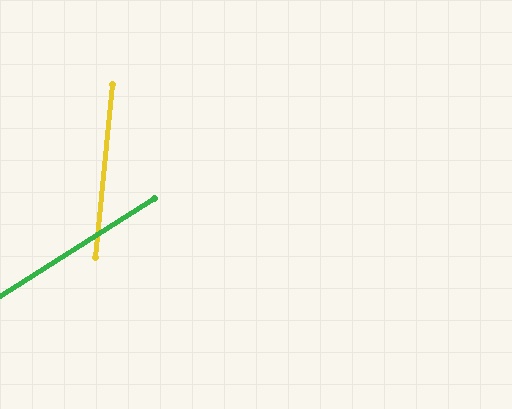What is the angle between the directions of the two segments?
Approximately 52 degrees.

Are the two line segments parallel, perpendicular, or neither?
Neither parallel nor perpendicular — they differ by about 52°.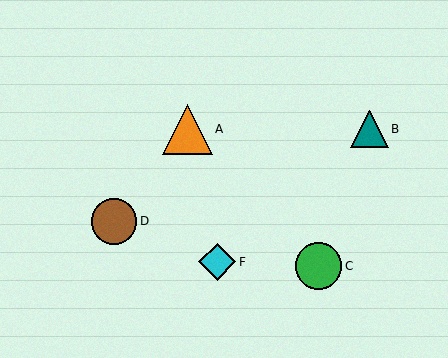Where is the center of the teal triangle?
The center of the teal triangle is at (370, 129).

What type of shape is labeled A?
Shape A is an orange triangle.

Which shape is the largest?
The orange triangle (labeled A) is the largest.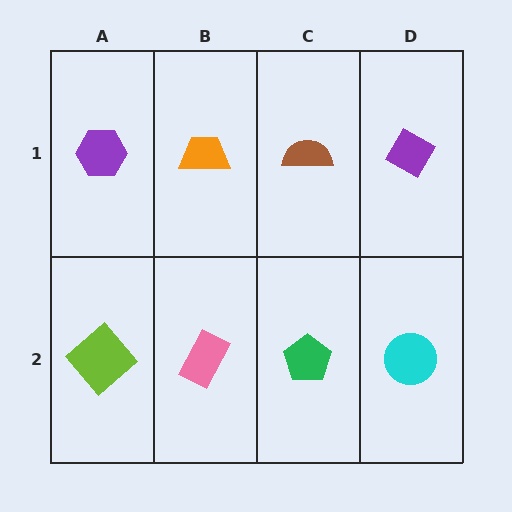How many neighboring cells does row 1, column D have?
2.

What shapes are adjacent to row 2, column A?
A purple hexagon (row 1, column A), a pink rectangle (row 2, column B).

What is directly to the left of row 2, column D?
A green pentagon.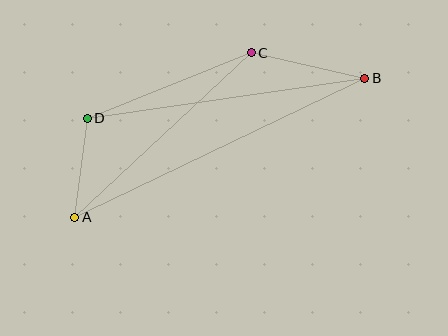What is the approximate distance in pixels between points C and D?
The distance between C and D is approximately 177 pixels.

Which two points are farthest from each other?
Points A and B are farthest from each other.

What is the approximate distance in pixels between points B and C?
The distance between B and C is approximately 116 pixels.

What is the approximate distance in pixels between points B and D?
The distance between B and D is approximately 280 pixels.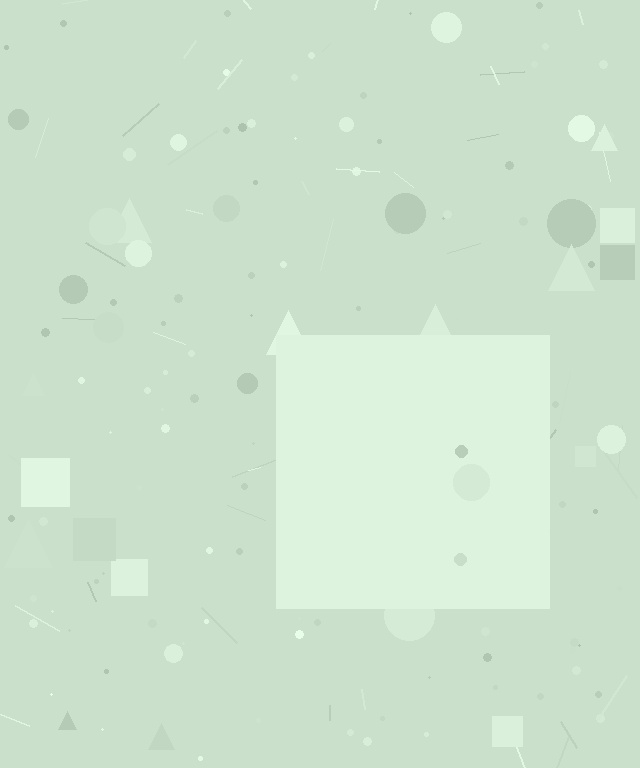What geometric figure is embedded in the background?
A square is embedded in the background.